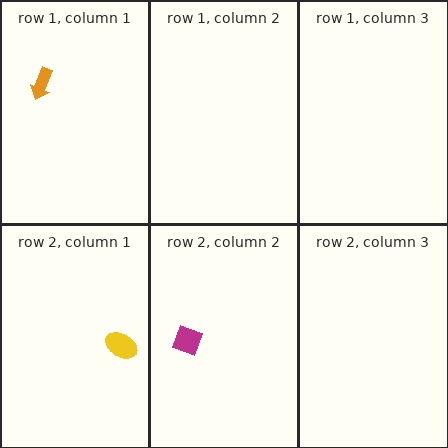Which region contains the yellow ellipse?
The row 2, column 1 region.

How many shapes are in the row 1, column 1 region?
1.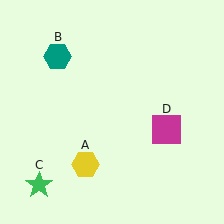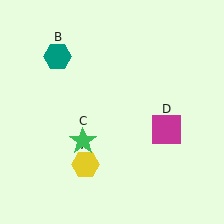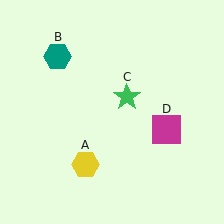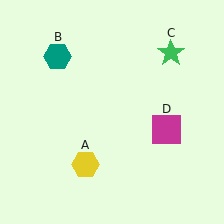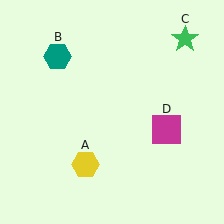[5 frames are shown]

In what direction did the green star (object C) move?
The green star (object C) moved up and to the right.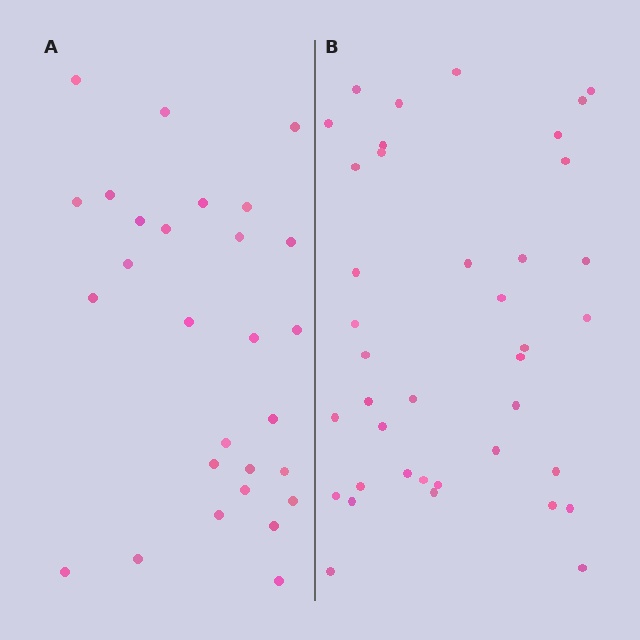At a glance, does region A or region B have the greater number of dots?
Region B (the right region) has more dots.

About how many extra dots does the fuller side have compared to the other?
Region B has roughly 12 or so more dots than region A.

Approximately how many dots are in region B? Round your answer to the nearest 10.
About 40 dots. (The exact count is 39, which rounds to 40.)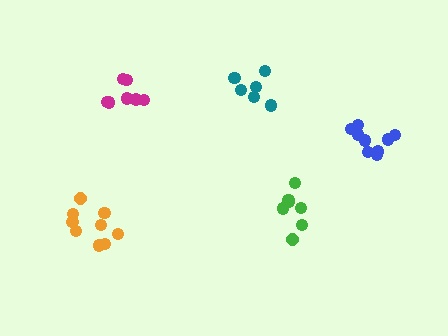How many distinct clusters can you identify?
There are 5 distinct clusters.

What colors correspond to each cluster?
The clusters are colored: magenta, green, blue, orange, teal.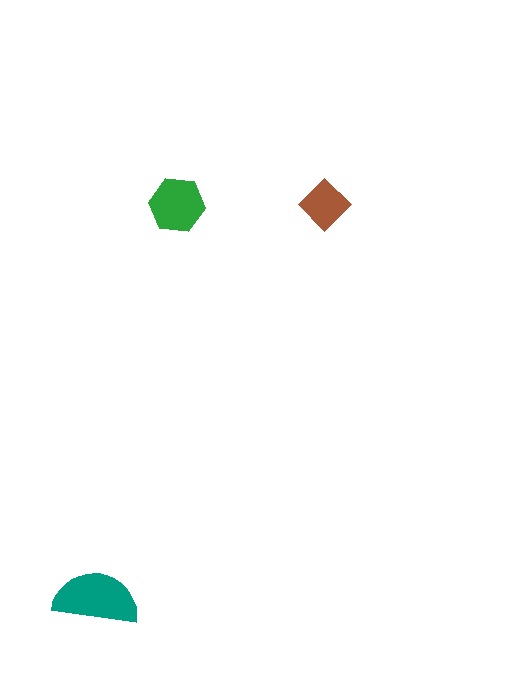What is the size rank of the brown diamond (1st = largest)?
3rd.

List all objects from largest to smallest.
The teal semicircle, the green hexagon, the brown diamond.